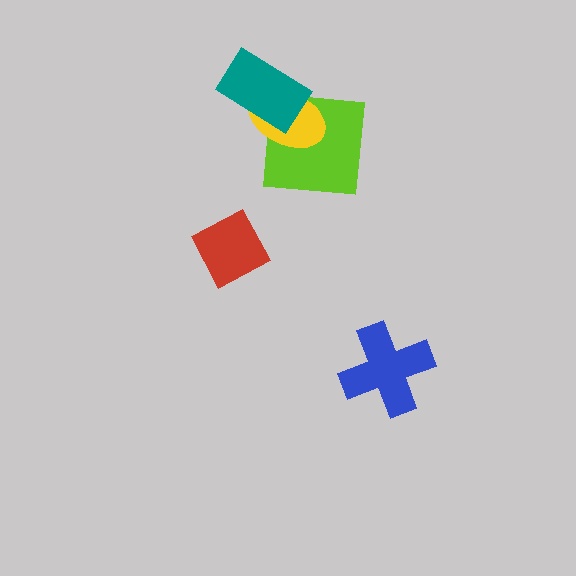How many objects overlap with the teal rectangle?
2 objects overlap with the teal rectangle.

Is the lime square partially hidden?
Yes, it is partially covered by another shape.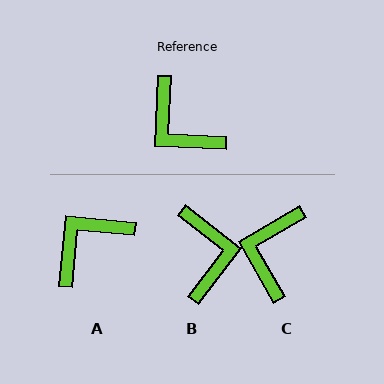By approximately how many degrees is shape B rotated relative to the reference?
Approximately 144 degrees counter-clockwise.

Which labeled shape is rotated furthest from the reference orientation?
B, about 144 degrees away.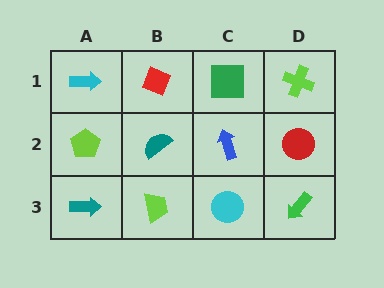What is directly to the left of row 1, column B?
A cyan arrow.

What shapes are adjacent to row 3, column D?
A red circle (row 2, column D), a cyan circle (row 3, column C).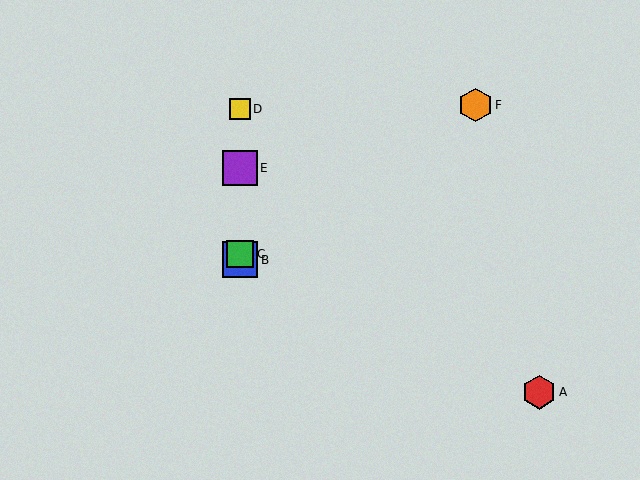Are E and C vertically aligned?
Yes, both are at x≈240.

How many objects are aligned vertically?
4 objects (B, C, D, E) are aligned vertically.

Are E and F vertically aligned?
No, E is at x≈240 and F is at x≈475.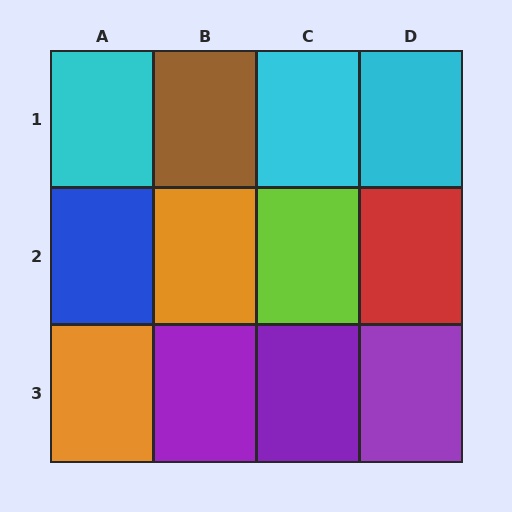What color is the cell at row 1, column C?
Cyan.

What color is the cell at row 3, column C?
Purple.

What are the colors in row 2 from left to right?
Blue, orange, lime, red.